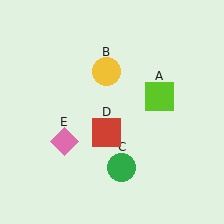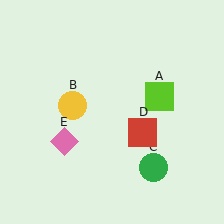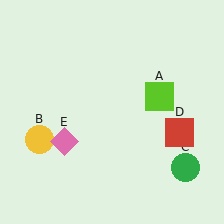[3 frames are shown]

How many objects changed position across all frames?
3 objects changed position: yellow circle (object B), green circle (object C), red square (object D).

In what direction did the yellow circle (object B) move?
The yellow circle (object B) moved down and to the left.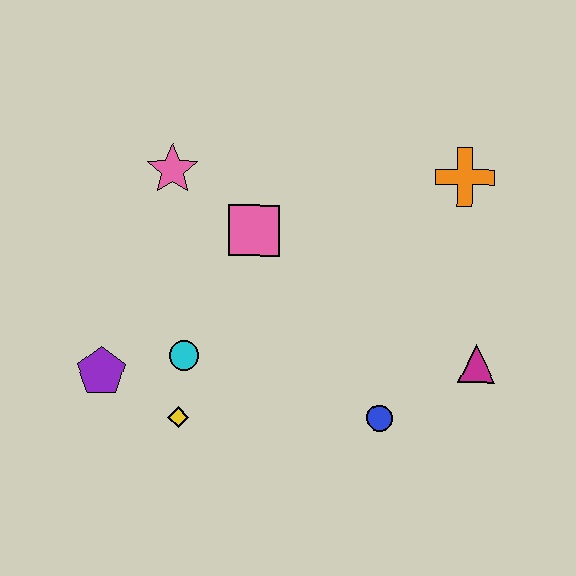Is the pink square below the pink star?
Yes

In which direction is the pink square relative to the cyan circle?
The pink square is above the cyan circle.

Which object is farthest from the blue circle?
The pink star is farthest from the blue circle.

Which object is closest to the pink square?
The pink star is closest to the pink square.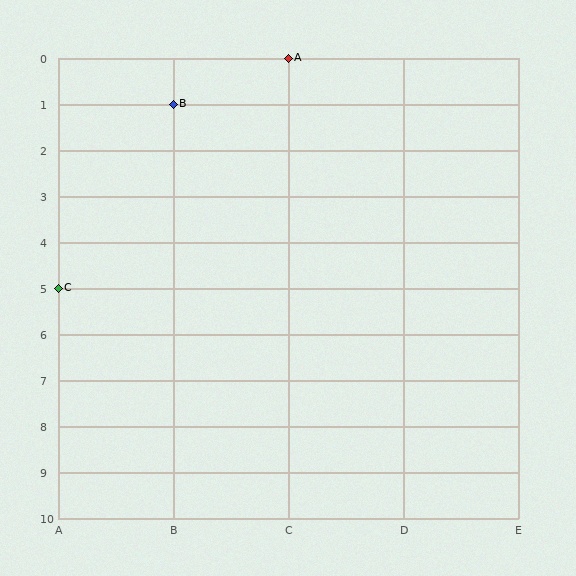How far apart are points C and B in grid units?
Points C and B are 1 column and 4 rows apart (about 4.1 grid units diagonally).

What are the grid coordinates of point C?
Point C is at grid coordinates (A, 5).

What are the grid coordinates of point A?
Point A is at grid coordinates (C, 0).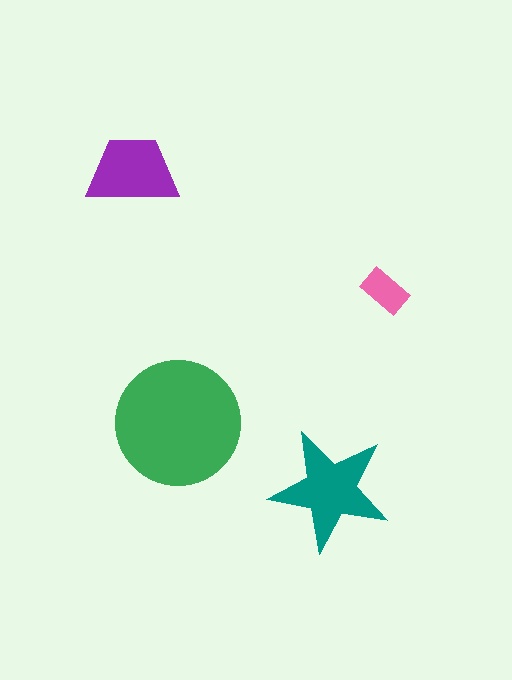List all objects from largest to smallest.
The green circle, the teal star, the purple trapezoid, the pink rectangle.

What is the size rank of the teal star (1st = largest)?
2nd.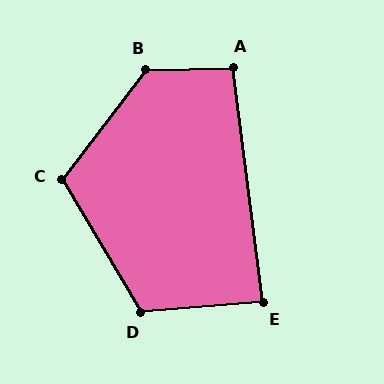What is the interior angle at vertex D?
Approximately 116 degrees (obtuse).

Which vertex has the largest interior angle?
B, at approximately 129 degrees.